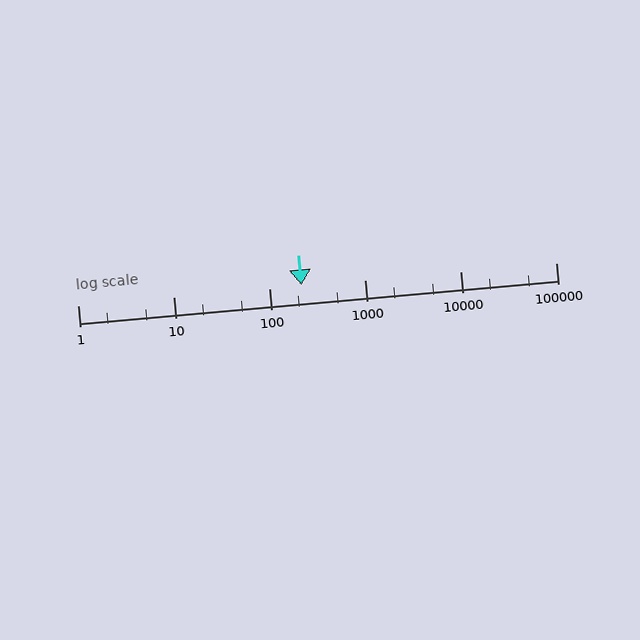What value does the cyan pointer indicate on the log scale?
The pointer indicates approximately 220.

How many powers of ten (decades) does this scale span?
The scale spans 5 decades, from 1 to 100000.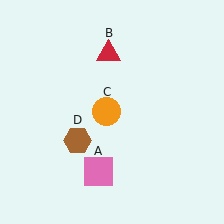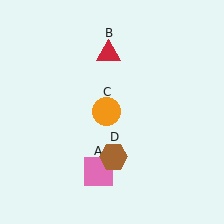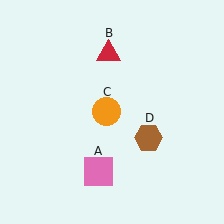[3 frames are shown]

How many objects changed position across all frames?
1 object changed position: brown hexagon (object D).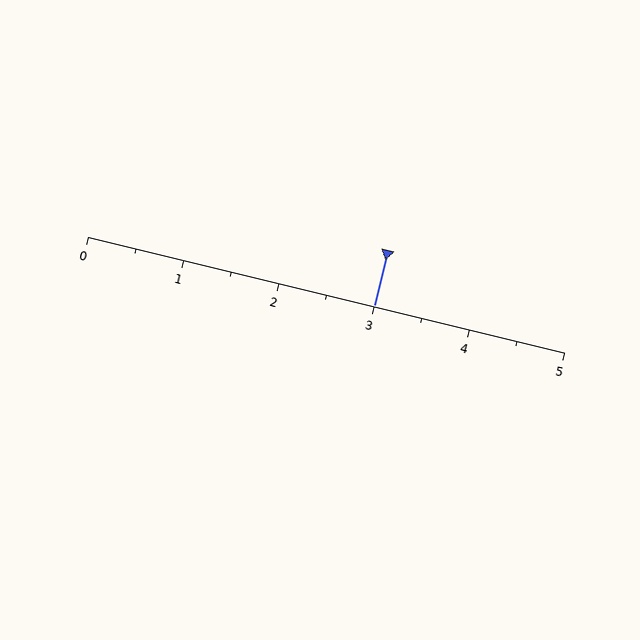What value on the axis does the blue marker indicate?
The marker indicates approximately 3.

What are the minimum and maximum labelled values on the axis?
The axis runs from 0 to 5.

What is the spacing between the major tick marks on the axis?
The major ticks are spaced 1 apart.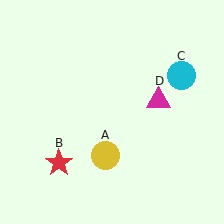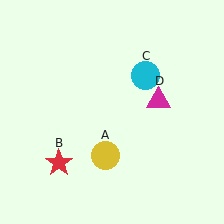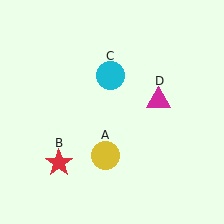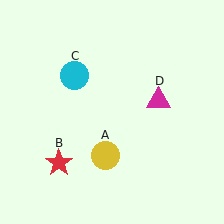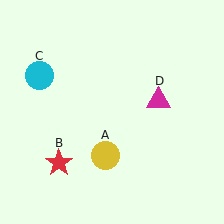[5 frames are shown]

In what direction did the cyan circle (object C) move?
The cyan circle (object C) moved left.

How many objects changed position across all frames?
1 object changed position: cyan circle (object C).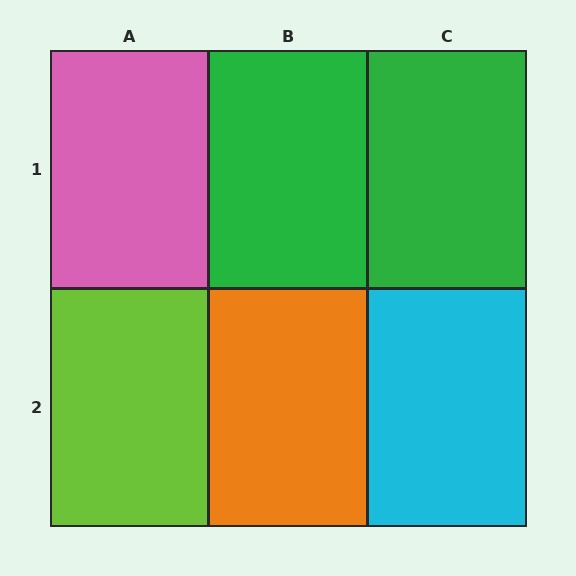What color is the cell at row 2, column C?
Cyan.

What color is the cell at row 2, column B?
Orange.